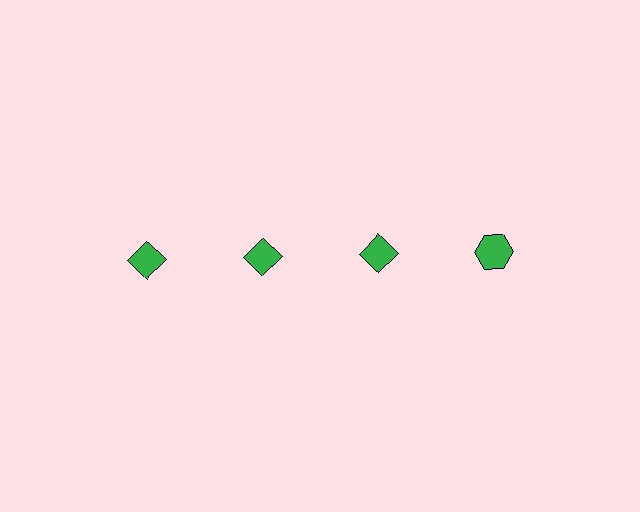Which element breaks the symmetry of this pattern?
The green hexagon in the top row, second from right column breaks the symmetry. All other shapes are green diamonds.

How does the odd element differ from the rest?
It has a different shape: hexagon instead of diamond.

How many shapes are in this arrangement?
There are 4 shapes arranged in a grid pattern.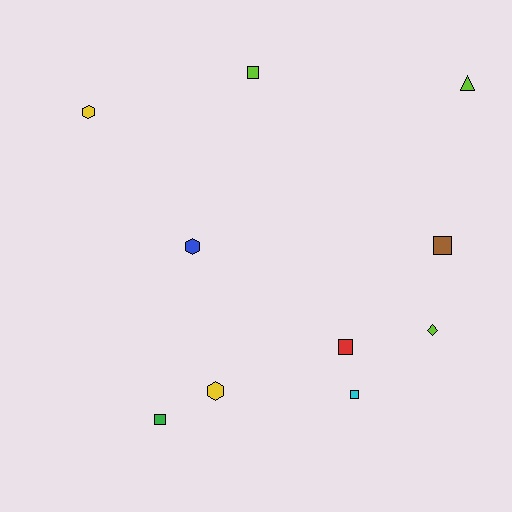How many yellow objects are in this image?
There are 2 yellow objects.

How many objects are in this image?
There are 10 objects.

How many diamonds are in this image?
There is 1 diamond.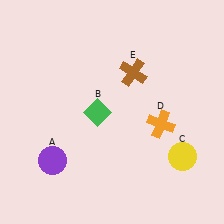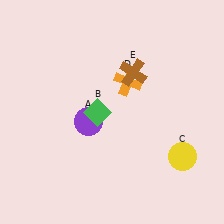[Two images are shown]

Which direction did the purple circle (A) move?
The purple circle (A) moved up.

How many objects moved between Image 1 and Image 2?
2 objects moved between the two images.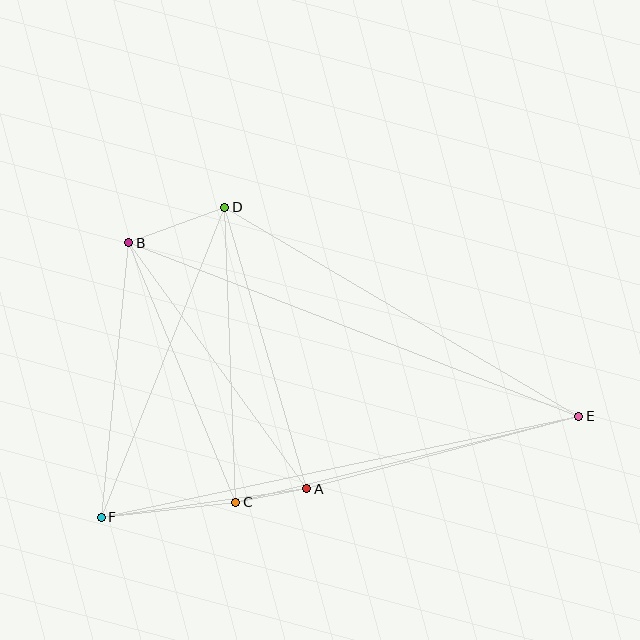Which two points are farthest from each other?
Points E and F are farthest from each other.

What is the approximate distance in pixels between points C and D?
The distance between C and D is approximately 295 pixels.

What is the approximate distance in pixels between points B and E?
The distance between B and E is approximately 482 pixels.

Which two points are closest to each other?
Points A and C are closest to each other.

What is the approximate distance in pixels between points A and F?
The distance between A and F is approximately 208 pixels.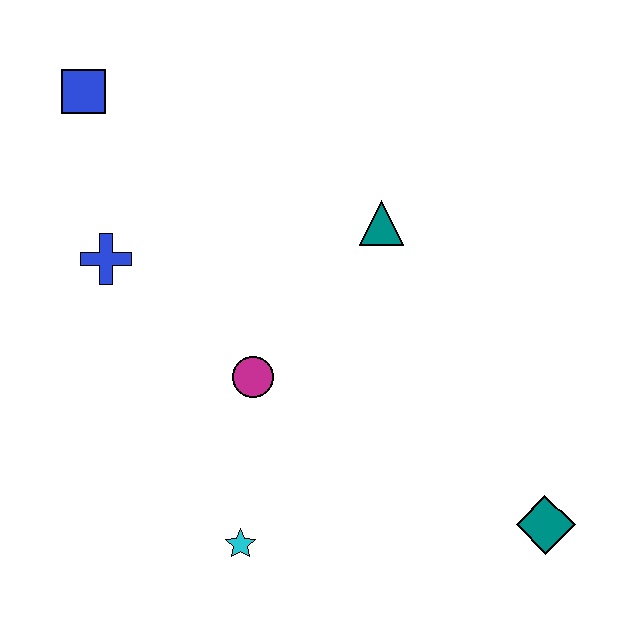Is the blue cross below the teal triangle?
Yes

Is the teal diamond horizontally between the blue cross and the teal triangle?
No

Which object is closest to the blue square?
The blue cross is closest to the blue square.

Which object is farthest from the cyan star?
The blue square is farthest from the cyan star.